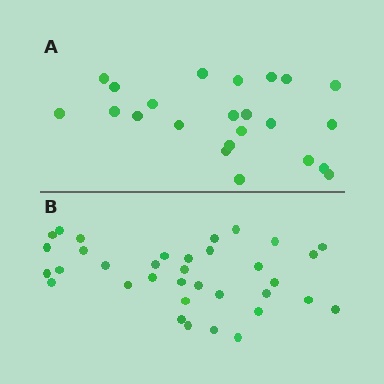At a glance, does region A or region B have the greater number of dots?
Region B (the bottom region) has more dots.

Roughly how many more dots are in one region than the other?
Region B has roughly 12 or so more dots than region A.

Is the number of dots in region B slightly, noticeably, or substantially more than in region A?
Region B has substantially more. The ratio is roughly 1.5 to 1.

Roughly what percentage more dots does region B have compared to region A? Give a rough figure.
About 50% more.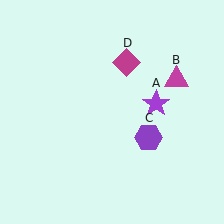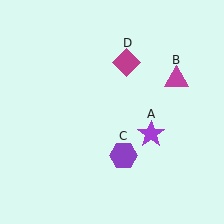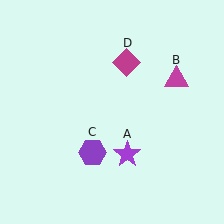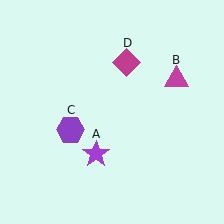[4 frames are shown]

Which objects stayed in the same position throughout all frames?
Magenta triangle (object B) and magenta diamond (object D) remained stationary.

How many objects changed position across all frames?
2 objects changed position: purple star (object A), purple hexagon (object C).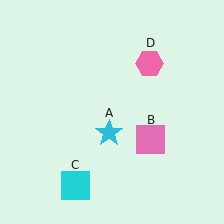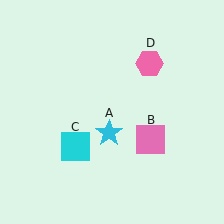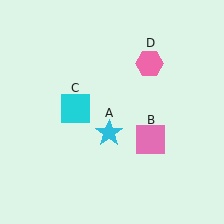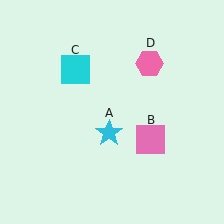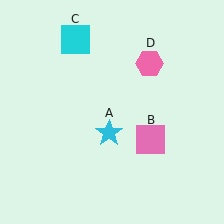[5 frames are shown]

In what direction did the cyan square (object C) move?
The cyan square (object C) moved up.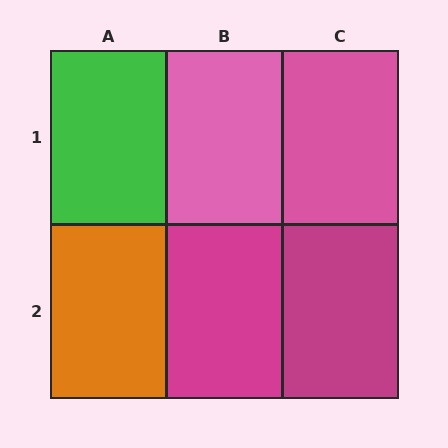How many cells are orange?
1 cell is orange.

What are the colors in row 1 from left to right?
Green, pink, pink.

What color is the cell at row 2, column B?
Magenta.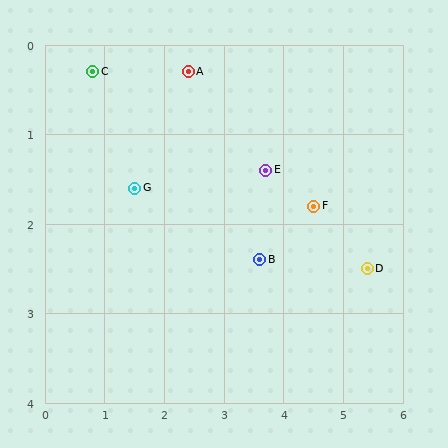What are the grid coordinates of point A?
Point A is at approximately (2.4, 0.3).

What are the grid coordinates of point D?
Point D is at approximately (5.4, 2.5).